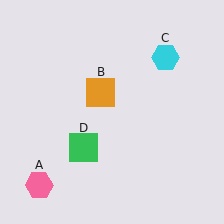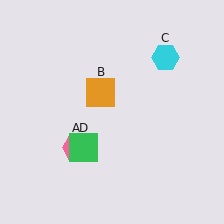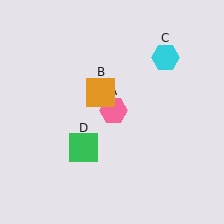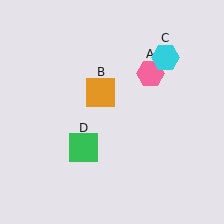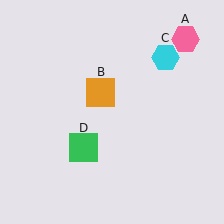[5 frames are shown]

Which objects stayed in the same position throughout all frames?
Orange square (object B) and cyan hexagon (object C) and green square (object D) remained stationary.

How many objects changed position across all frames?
1 object changed position: pink hexagon (object A).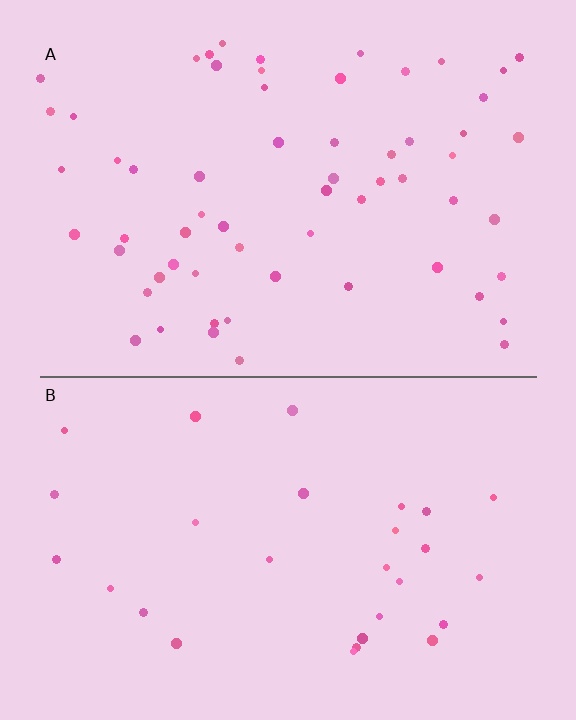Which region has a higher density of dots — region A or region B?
A (the top).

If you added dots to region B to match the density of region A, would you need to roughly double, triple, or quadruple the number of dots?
Approximately double.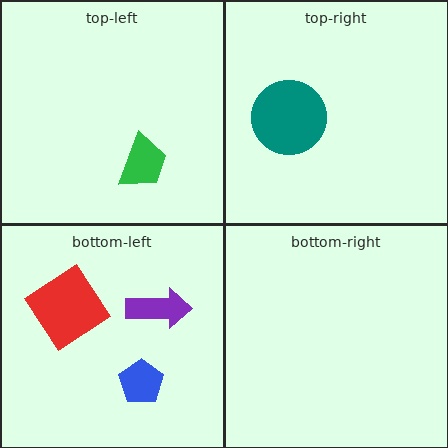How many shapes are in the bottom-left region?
3.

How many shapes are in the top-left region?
1.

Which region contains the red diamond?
The bottom-left region.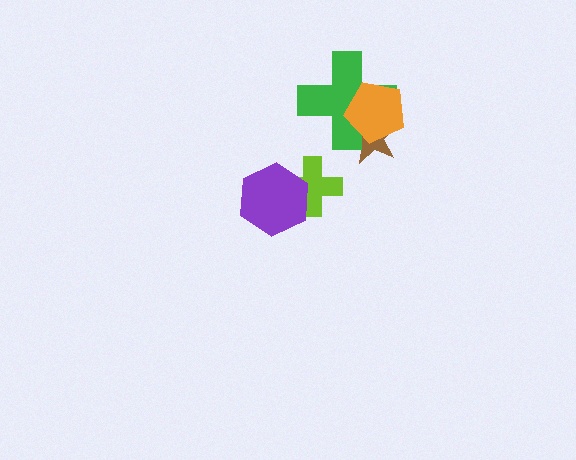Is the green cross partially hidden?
Yes, it is partially covered by another shape.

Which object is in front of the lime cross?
The purple hexagon is in front of the lime cross.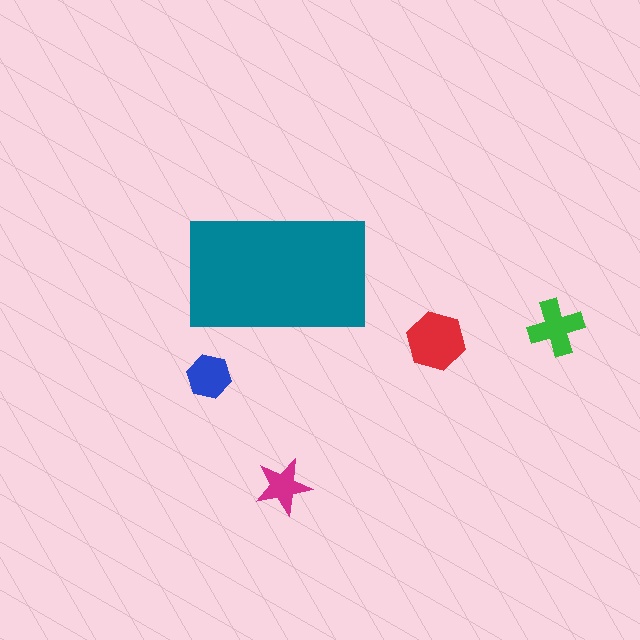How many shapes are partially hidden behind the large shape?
0 shapes are partially hidden.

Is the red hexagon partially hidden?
No, the red hexagon is fully visible.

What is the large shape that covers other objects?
A teal rectangle.